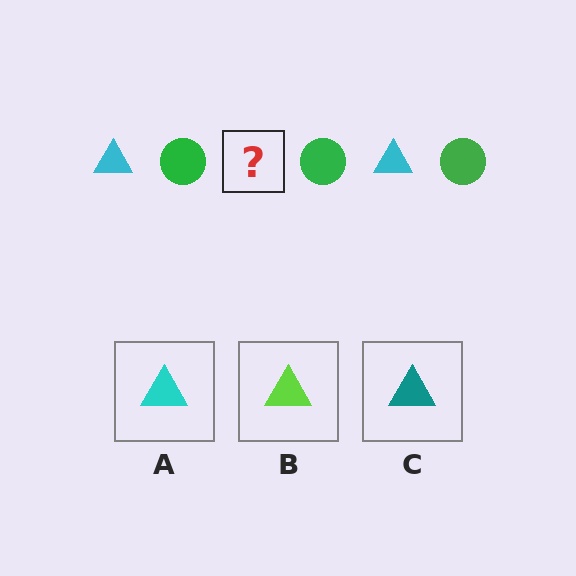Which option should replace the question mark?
Option A.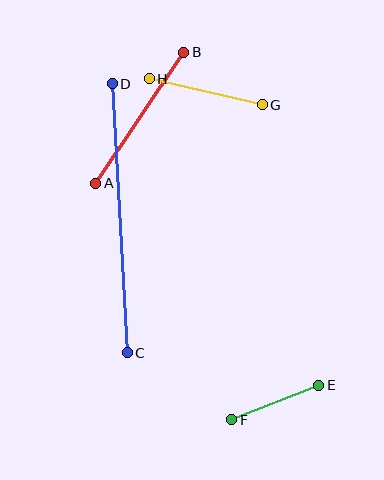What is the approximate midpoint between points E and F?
The midpoint is at approximately (275, 403) pixels.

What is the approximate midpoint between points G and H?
The midpoint is at approximately (206, 92) pixels.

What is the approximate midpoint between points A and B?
The midpoint is at approximately (140, 118) pixels.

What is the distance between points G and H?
The distance is approximately 116 pixels.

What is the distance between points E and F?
The distance is approximately 94 pixels.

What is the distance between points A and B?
The distance is approximately 158 pixels.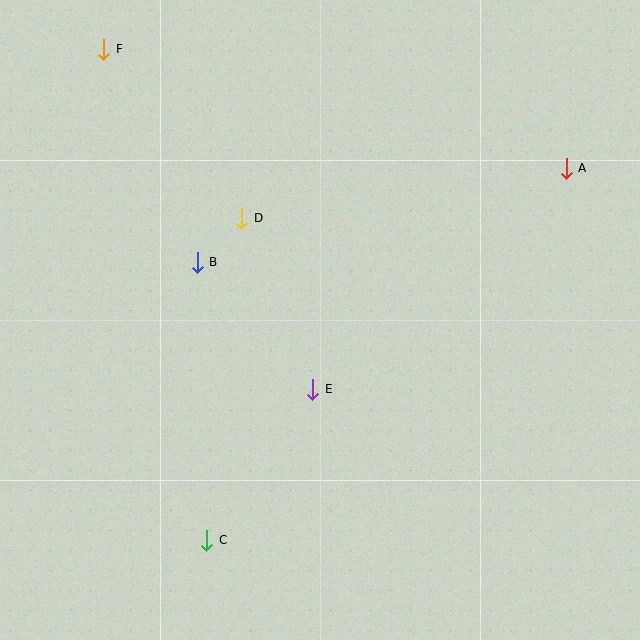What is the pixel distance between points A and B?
The distance between A and B is 381 pixels.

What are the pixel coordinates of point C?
Point C is at (207, 540).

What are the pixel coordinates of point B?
Point B is at (197, 262).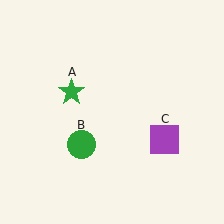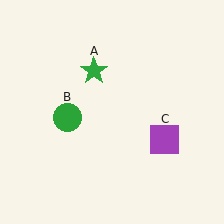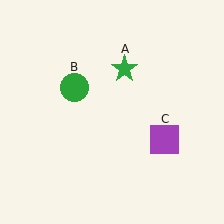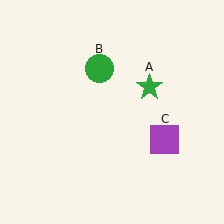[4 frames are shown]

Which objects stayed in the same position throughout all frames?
Purple square (object C) remained stationary.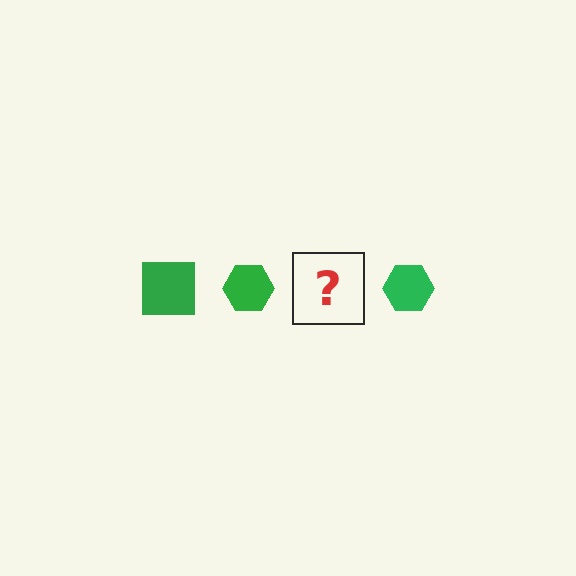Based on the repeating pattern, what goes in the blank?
The blank should be a green square.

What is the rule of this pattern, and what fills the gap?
The rule is that the pattern cycles through square, hexagon shapes in green. The gap should be filled with a green square.